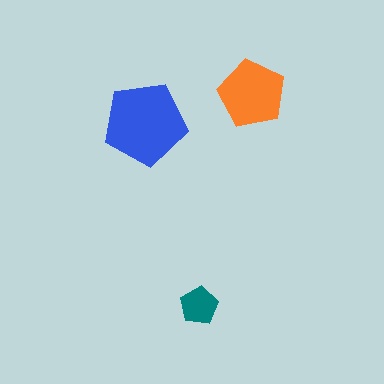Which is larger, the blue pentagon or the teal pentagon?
The blue one.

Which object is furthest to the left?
The blue pentagon is leftmost.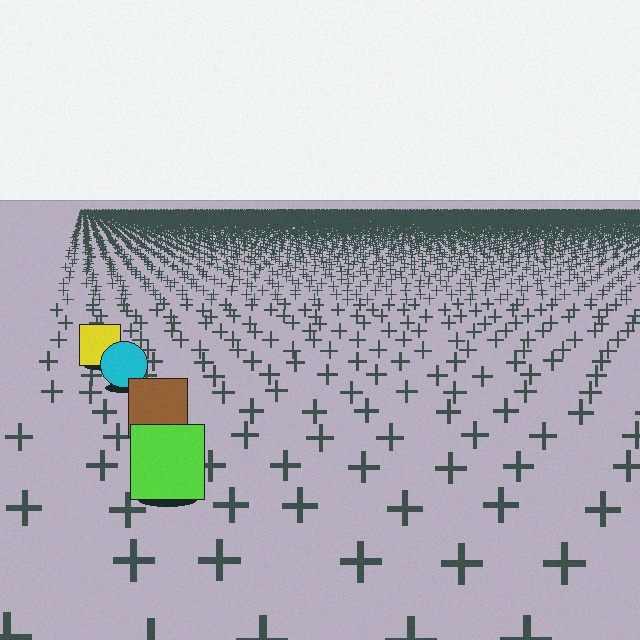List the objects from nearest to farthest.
From nearest to farthest: the lime square, the brown square, the cyan circle, the yellow square.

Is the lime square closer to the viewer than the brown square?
Yes. The lime square is closer — you can tell from the texture gradient: the ground texture is coarser near it.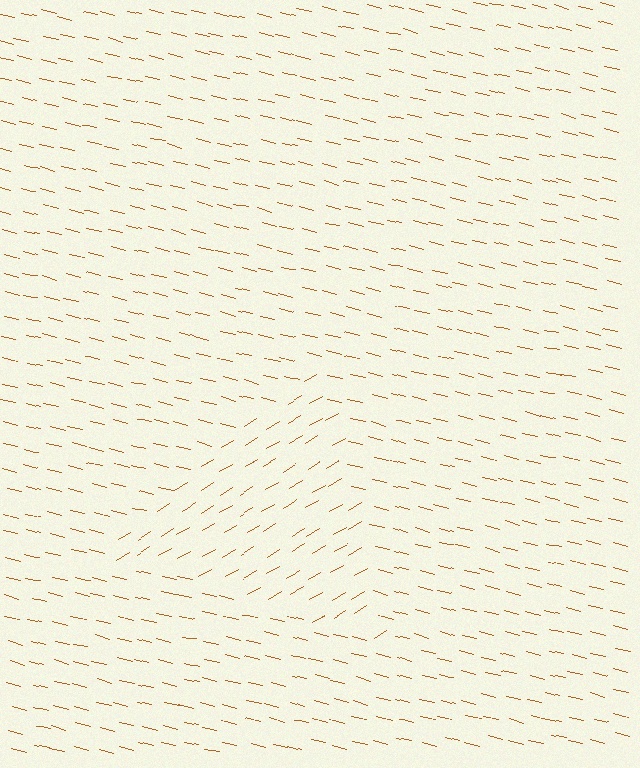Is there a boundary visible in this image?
Yes, there is a texture boundary formed by a change in line orientation.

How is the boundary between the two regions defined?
The boundary is defined purely by a change in line orientation (approximately 45 degrees difference). All lines are the same color and thickness.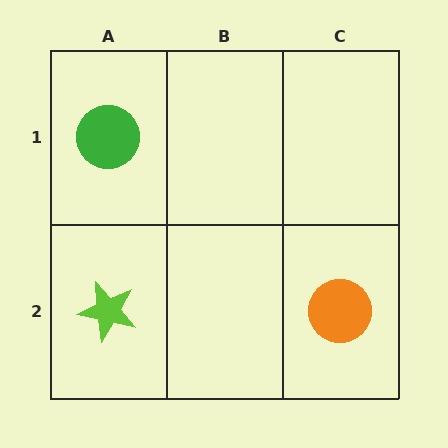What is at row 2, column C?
An orange circle.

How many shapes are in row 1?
1 shape.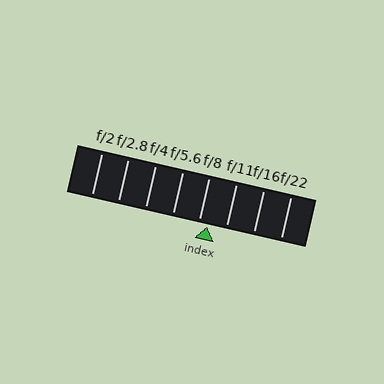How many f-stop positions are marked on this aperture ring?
There are 8 f-stop positions marked.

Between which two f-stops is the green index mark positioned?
The index mark is between f/8 and f/11.